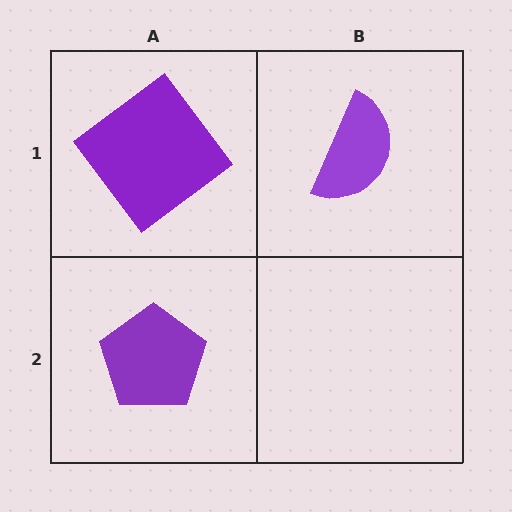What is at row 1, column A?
A purple diamond.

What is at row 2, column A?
A purple pentagon.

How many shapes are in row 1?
2 shapes.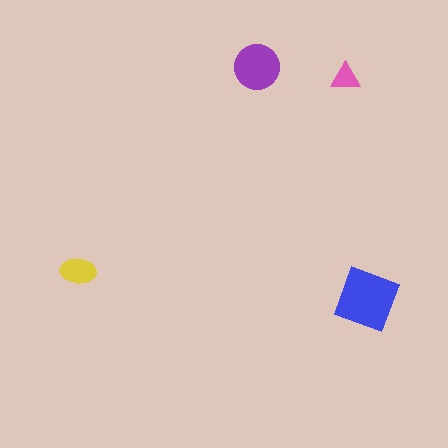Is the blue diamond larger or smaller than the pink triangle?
Larger.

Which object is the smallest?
The pink triangle.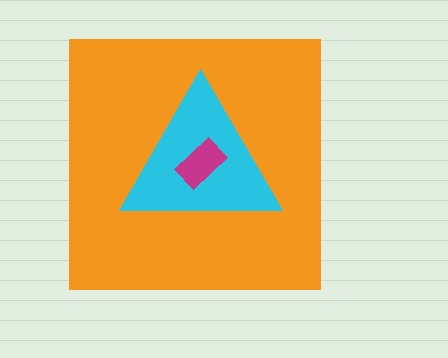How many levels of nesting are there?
3.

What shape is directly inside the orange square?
The cyan triangle.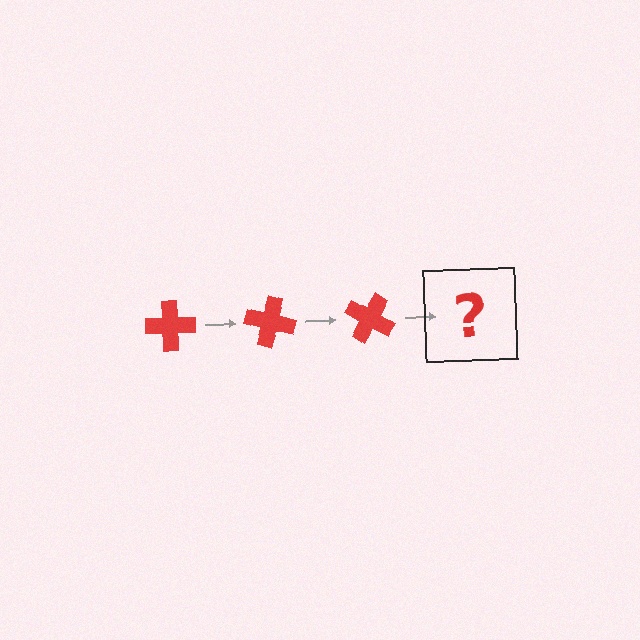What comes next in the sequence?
The next element should be a red cross rotated 45 degrees.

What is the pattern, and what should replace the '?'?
The pattern is that the cross rotates 15 degrees each step. The '?' should be a red cross rotated 45 degrees.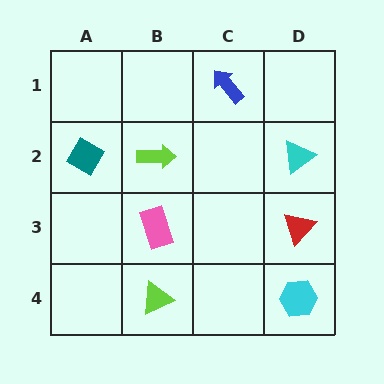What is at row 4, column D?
A cyan hexagon.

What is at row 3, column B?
A pink rectangle.